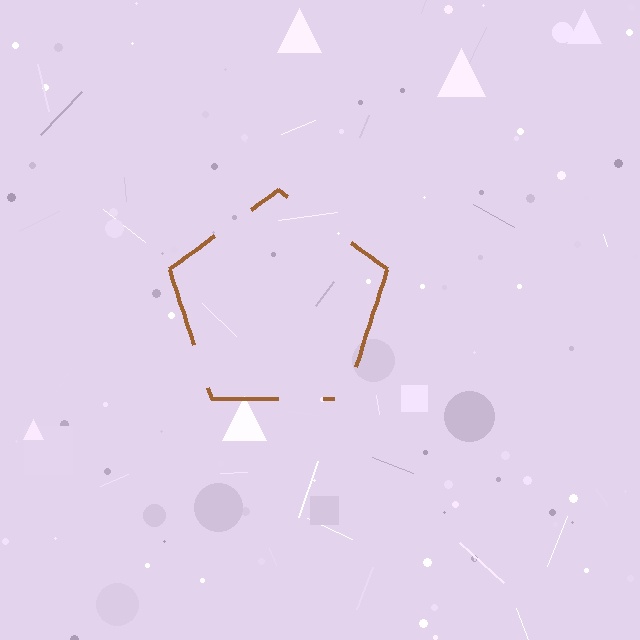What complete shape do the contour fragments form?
The contour fragments form a pentagon.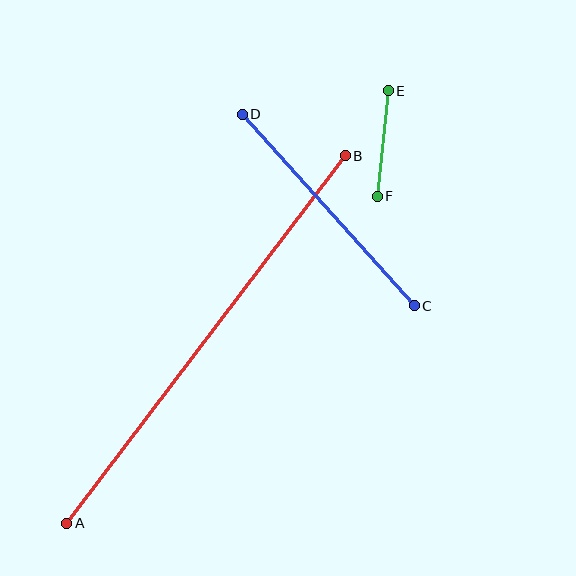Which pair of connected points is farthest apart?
Points A and B are farthest apart.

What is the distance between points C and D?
The distance is approximately 257 pixels.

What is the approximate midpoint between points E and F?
The midpoint is at approximately (383, 144) pixels.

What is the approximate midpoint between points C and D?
The midpoint is at approximately (328, 210) pixels.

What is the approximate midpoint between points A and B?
The midpoint is at approximately (206, 340) pixels.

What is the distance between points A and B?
The distance is approximately 461 pixels.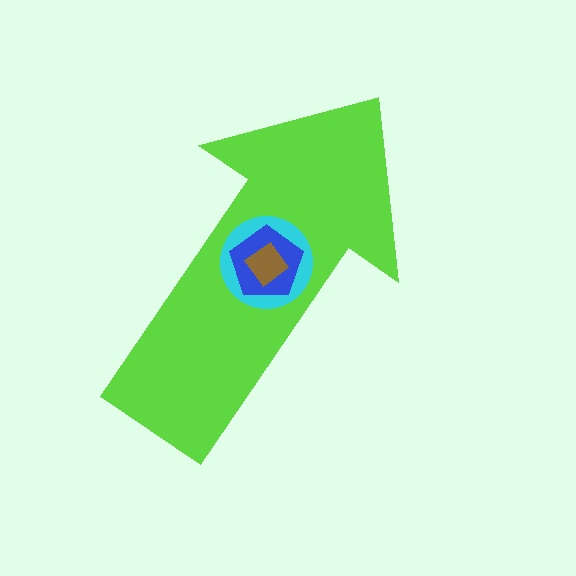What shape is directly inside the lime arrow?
The cyan circle.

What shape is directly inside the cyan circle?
The blue pentagon.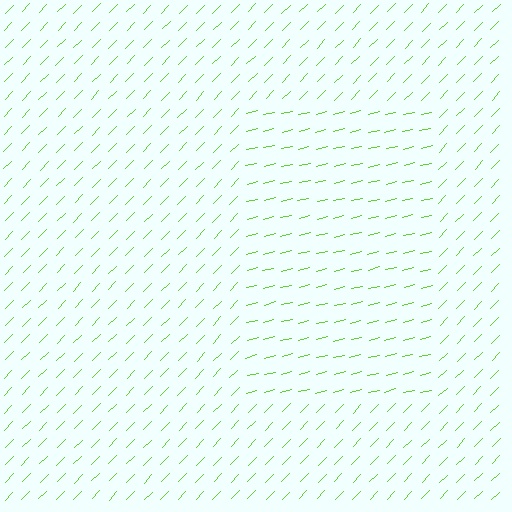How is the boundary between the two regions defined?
The boundary is defined purely by a change in line orientation (approximately 32 degrees difference). All lines are the same color and thickness.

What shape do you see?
I see a rectangle.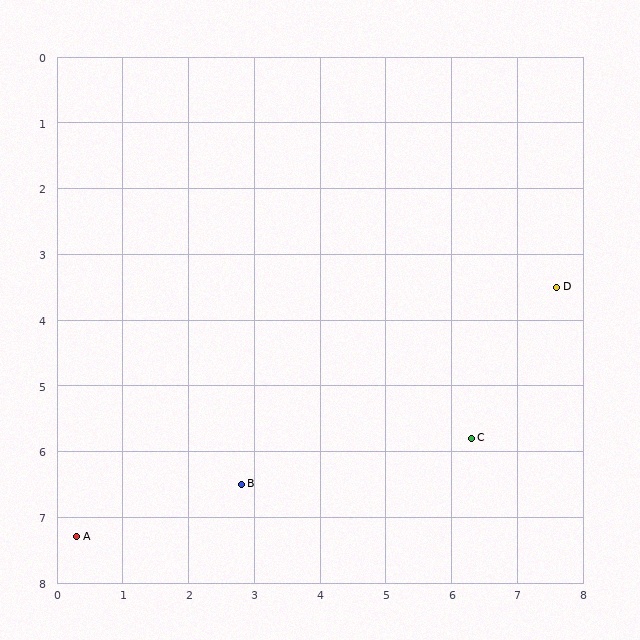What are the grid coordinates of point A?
Point A is at approximately (0.3, 7.3).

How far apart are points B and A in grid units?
Points B and A are about 2.6 grid units apart.